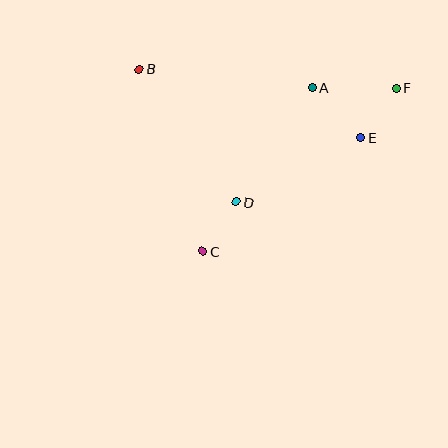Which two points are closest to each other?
Points C and D are closest to each other.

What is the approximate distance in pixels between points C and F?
The distance between C and F is approximately 253 pixels.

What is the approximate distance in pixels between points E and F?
The distance between E and F is approximately 61 pixels.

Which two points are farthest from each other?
Points B and F are farthest from each other.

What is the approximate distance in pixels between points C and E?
The distance between C and E is approximately 194 pixels.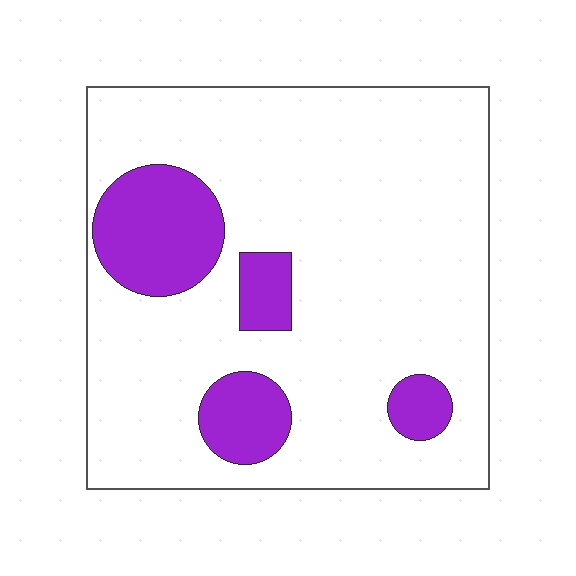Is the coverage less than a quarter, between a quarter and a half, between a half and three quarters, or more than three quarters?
Less than a quarter.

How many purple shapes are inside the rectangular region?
4.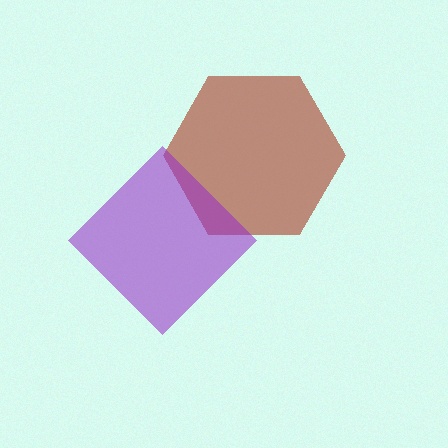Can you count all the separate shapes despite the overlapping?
Yes, there are 2 separate shapes.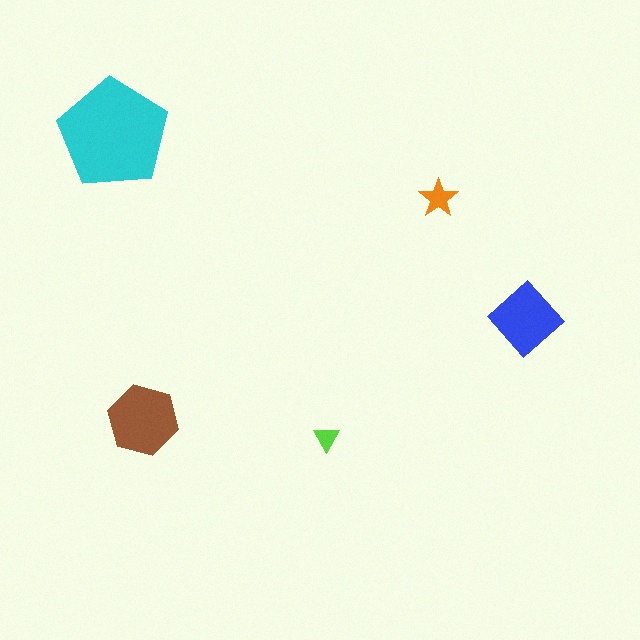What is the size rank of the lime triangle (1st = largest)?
5th.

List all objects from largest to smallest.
The cyan pentagon, the brown hexagon, the blue diamond, the orange star, the lime triangle.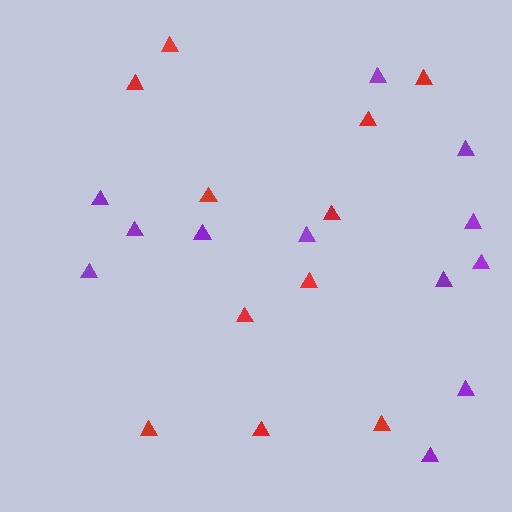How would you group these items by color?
There are 2 groups: one group of red triangles (11) and one group of purple triangles (12).